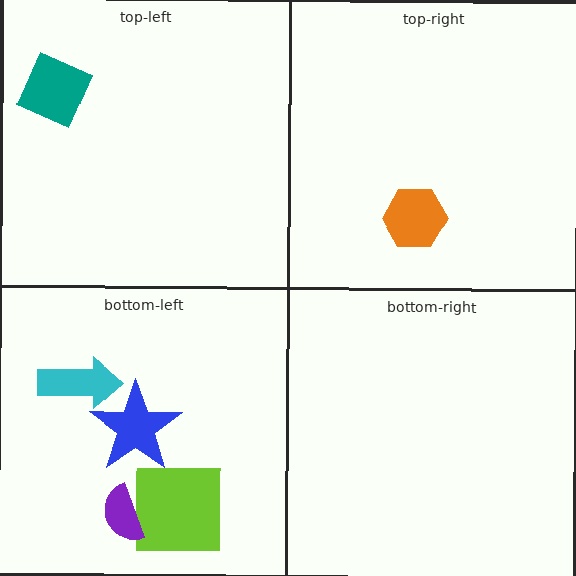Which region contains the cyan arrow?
The bottom-left region.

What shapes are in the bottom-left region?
The lime square, the purple semicircle, the cyan arrow, the blue star.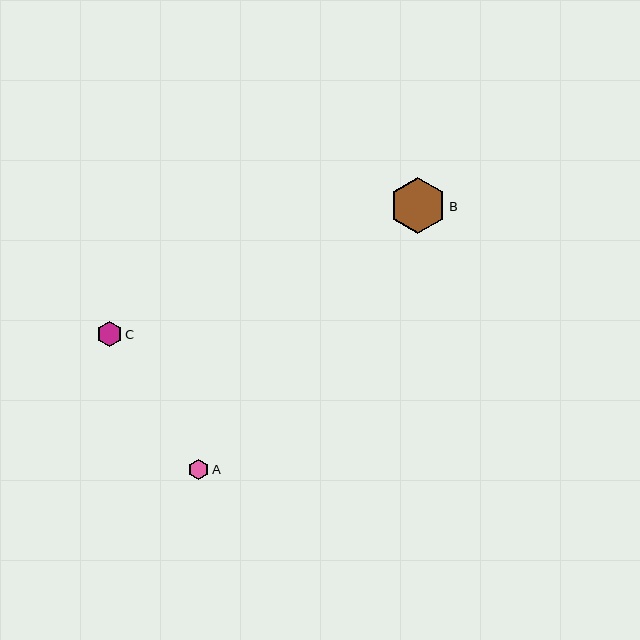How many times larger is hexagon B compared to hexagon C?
Hexagon B is approximately 2.2 times the size of hexagon C.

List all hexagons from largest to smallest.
From largest to smallest: B, C, A.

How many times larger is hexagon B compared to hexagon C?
Hexagon B is approximately 2.2 times the size of hexagon C.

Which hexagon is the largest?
Hexagon B is the largest with a size of approximately 56 pixels.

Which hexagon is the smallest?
Hexagon A is the smallest with a size of approximately 21 pixels.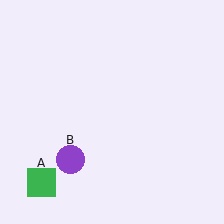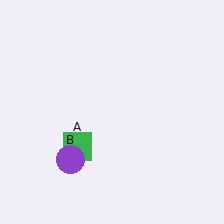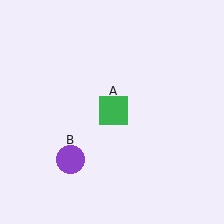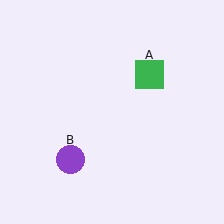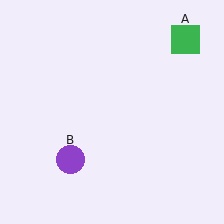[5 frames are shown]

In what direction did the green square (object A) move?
The green square (object A) moved up and to the right.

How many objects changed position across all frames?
1 object changed position: green square (object A).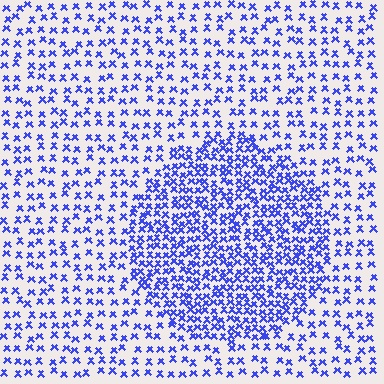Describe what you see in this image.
The image contains small blue elements arranged at two different densities. A circle-shaped region is visible where the elements are more densely packed than the surrounding area.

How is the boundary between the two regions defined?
The boundary is defined by a change in element density (approximately 2.1x ratio). All elements are the same color, size, and shape.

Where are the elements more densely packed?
The elements are more densely packed inside the circle boundary.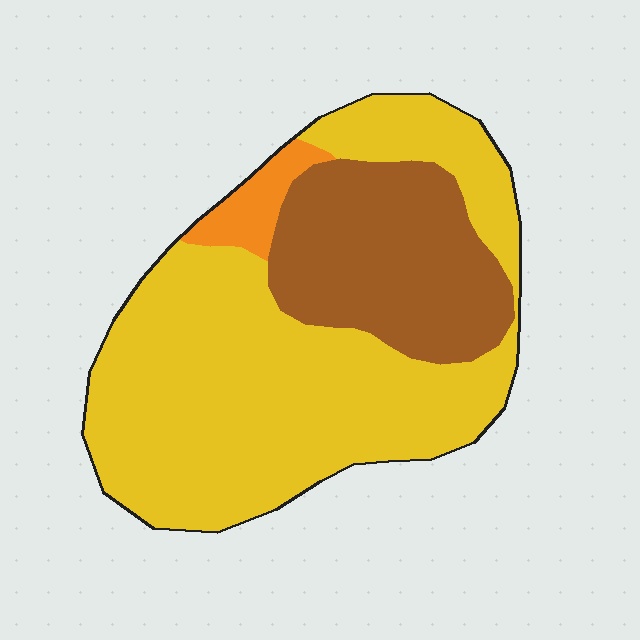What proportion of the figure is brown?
Brown takes up about one quarter (1/4) of the figure.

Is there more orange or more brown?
Brown.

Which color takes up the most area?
Yellow, at roughly 65%.